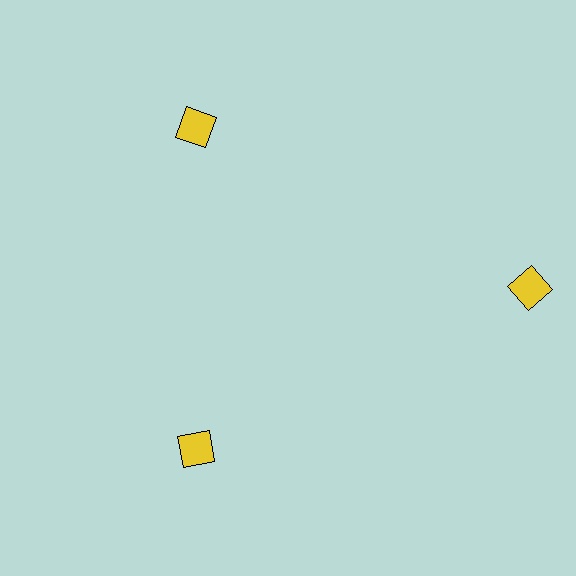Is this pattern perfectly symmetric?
No. The 3 yellow squares are arranged in a ring, but one element near the 3 o'clock position is pushed outward from the center, breaking the 3-fold rotational symmetry.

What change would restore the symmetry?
The symmetry would be restored by moving it inward, back onto the ring so that all 3 squares sit at equal angles and equal distance from the center.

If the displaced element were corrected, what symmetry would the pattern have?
It would have 3-fold rotational symmetry — the pattern would map onto itself every 120 degrees.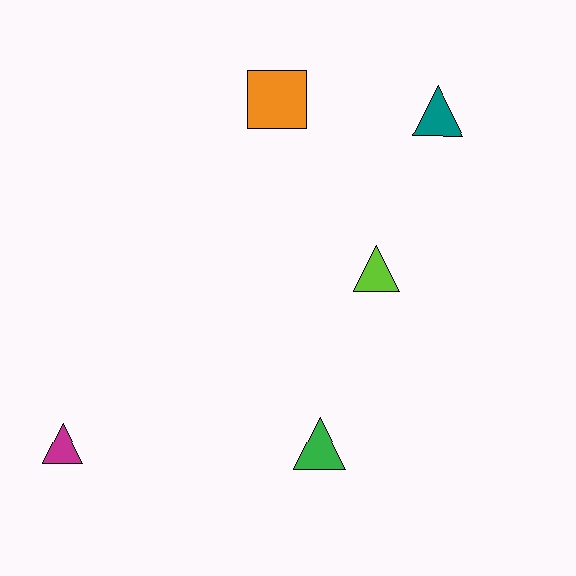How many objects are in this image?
There are 5 objects.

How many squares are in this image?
There is 1 square.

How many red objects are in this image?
There are no red objects.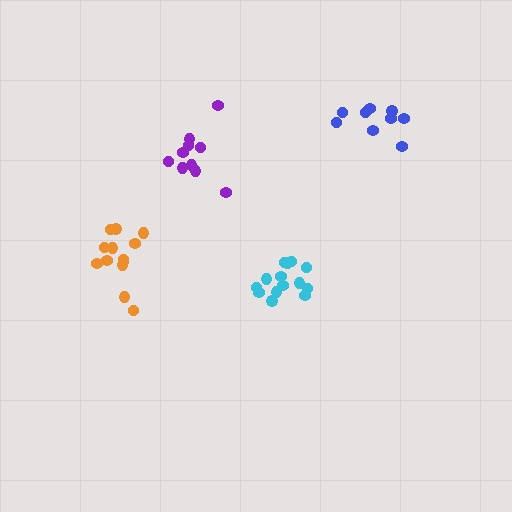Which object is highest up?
The blue cluster is topmost.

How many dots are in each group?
Group 1: 9 dots, Group 2: 13 dots, Group 3: 14 dots, Group 4: 10 dots (46 total).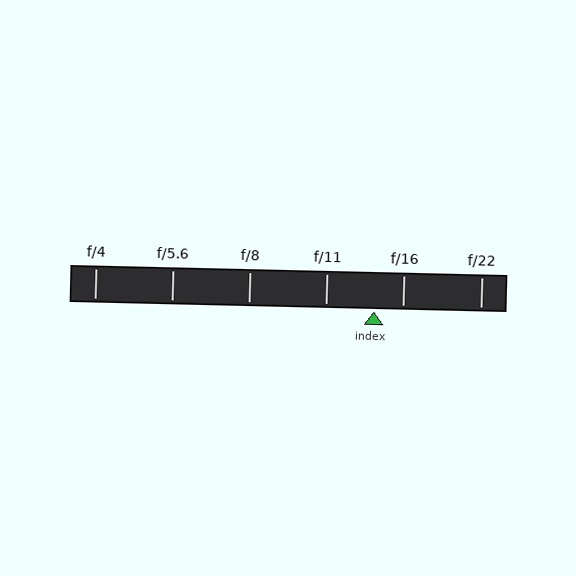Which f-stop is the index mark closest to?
The index mark is closest to f/16.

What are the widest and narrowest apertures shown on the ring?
The widest aperture shown is f/4 and the narrowest is f/22.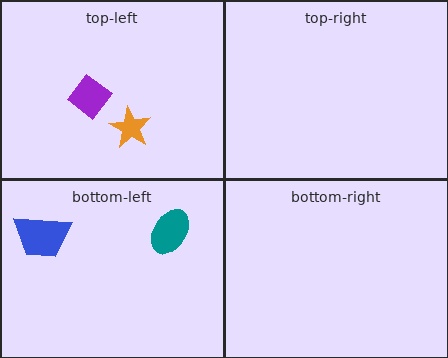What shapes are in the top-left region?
The orange star, the purple diamond.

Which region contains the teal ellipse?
The bottom-left region.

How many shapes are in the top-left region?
2.